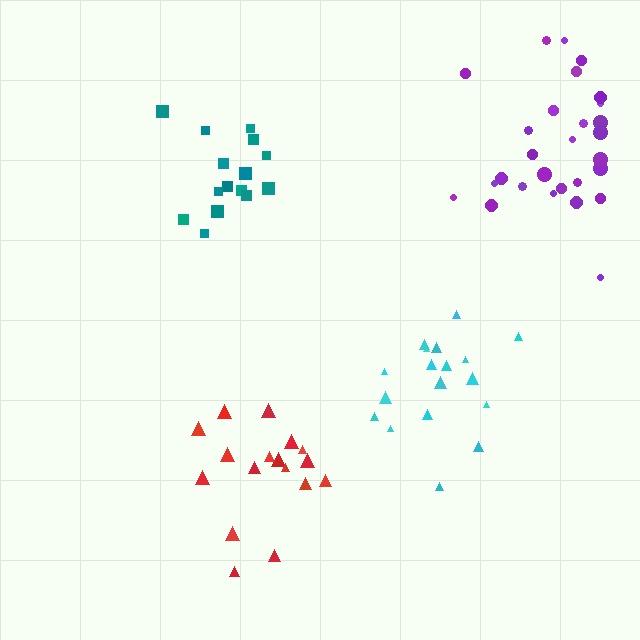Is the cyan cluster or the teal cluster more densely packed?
Teal.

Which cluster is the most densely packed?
Teal.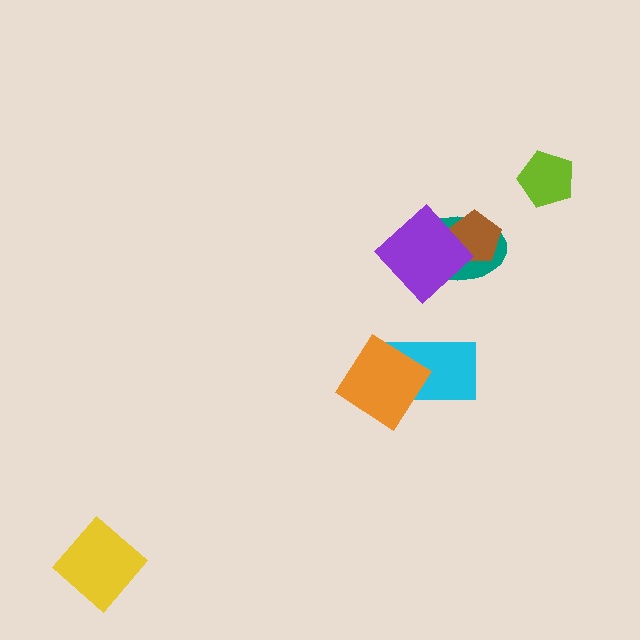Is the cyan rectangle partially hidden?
Yes, it is partially covered by another shape.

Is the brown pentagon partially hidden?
Yes, it is partially covered by another shape.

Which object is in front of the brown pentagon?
The purple diamond is in front of the brown pentagon.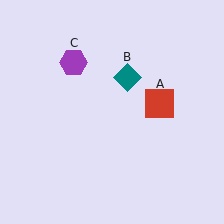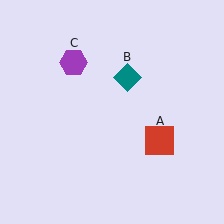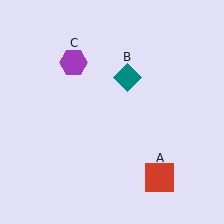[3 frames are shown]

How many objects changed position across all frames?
1 object changed position: red square (object A).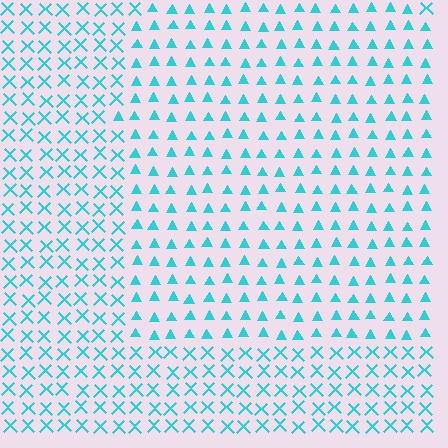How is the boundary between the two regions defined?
The boundary is defined by a change in element shape: triangles inside vs. X marks outside. All elements share the same color and spacing.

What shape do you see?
I see a rectangle.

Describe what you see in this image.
The image is filled with small cyan elements arranged in a uniform grid. A rectangle-shaped region contains triangles, while the surrounding area contains X marks. The boundary is defined purely by the change in element shape.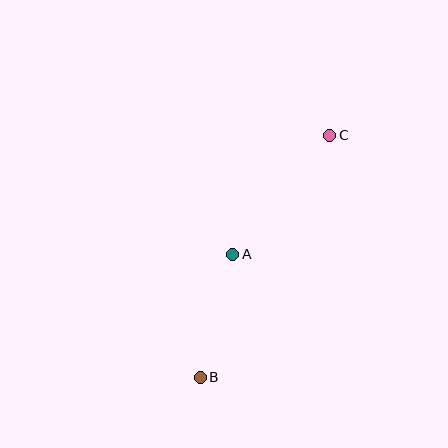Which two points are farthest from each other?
Points B and C are farthest from each other.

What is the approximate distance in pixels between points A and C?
The distance between A and C is approximately 154 pixels.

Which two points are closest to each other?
Points A and B are closest to each other.